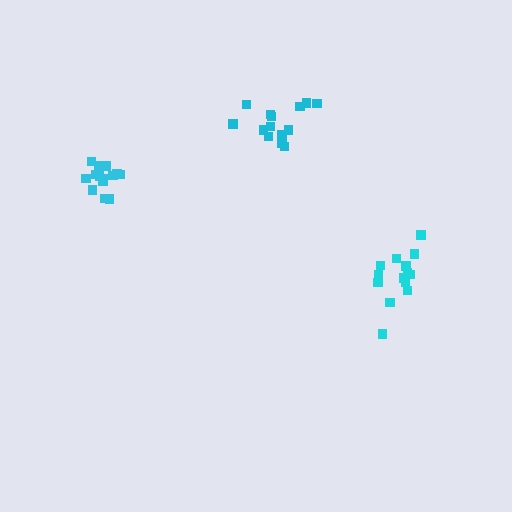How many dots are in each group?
Group 1: 14 dots, Group 2: 14 dots, Group 3: 14 dots (42 total).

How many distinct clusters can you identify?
There are 3 distinct clusters.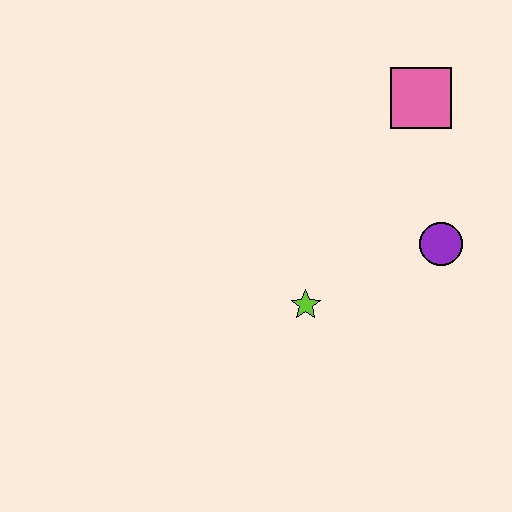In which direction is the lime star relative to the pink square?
The lime star is below the pink square.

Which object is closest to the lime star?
The purple circle is closest to the lime star.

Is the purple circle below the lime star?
No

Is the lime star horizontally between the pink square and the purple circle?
No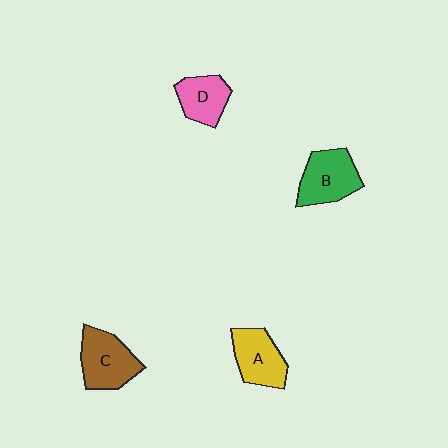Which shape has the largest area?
Shape C (brown).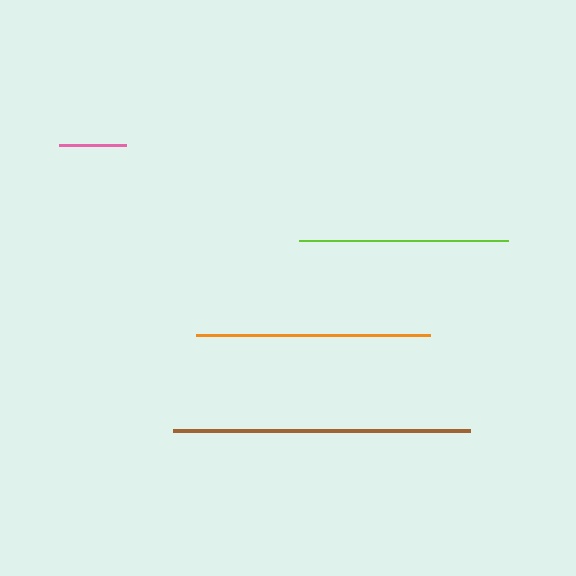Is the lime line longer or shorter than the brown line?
The brown line is longer than the lime line.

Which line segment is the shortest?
The pink line is the shortest at approximately 67 pixels.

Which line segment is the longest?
The brown line is the longest at approximately 297 pixels.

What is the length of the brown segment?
The brown segment is approximately 297 pixels long.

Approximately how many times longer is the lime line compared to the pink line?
The lime line is approximately 3.1 times the length of the pink line.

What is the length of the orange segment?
The orange segment is approximately 234 pixels long.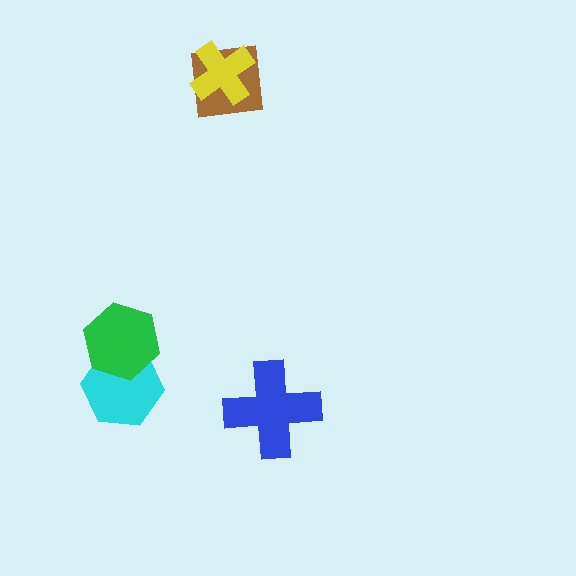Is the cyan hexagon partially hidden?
Yes, it is partially covered by another shape.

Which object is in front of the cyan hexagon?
The green hexagon is in front of the cyan hexagon.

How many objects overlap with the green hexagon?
1 object overlaps with the green hexagon.